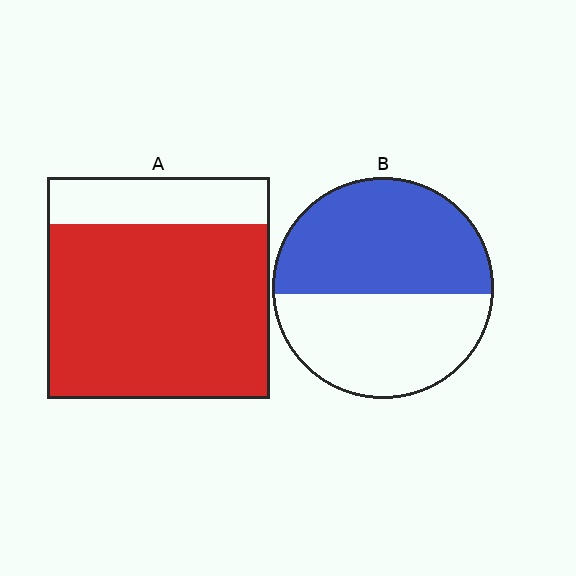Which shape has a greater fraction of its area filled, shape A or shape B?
Shape A.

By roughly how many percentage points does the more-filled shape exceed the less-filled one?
By roughly 25 percentage points (A over B).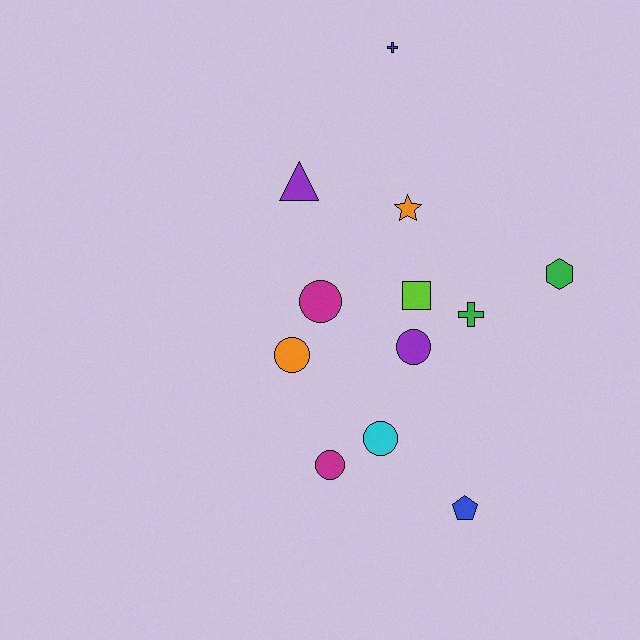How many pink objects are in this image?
There are no pink objects.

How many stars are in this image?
There is 1 star.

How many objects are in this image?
There are 12 objects.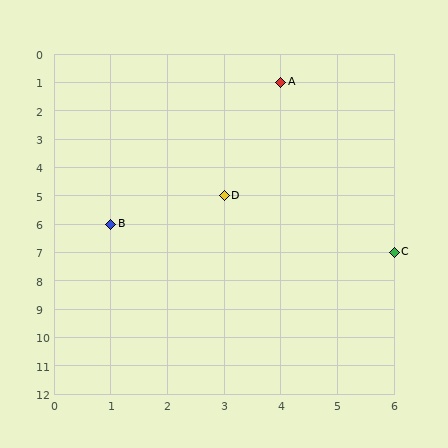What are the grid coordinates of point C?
Point C is at grid coordinates (6, 7).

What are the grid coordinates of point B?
Point B is at grid coordinates (1, 6).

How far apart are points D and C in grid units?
Points D and C are 3 columns and 2 rows apart (about 3.6 grid units diagonally).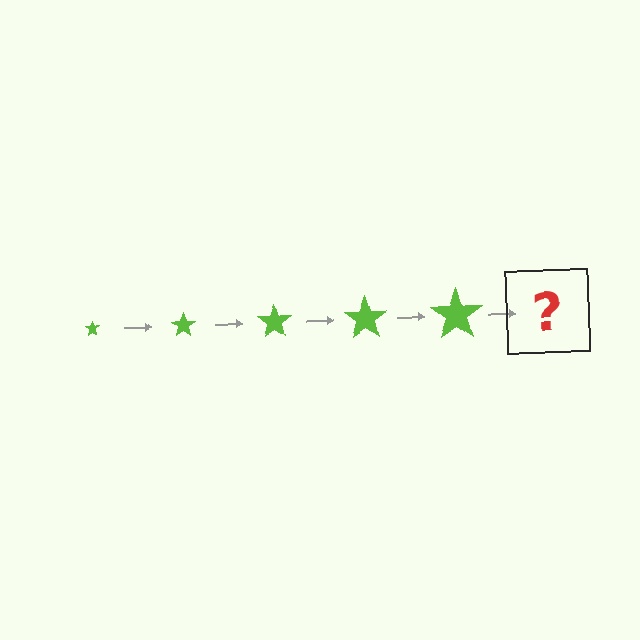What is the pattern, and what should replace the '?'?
The pattern is that the star gets progressively larger each step. The '?' should be a lime star, larger than the previous one.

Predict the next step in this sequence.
The next step is a lime star, larger than the previous one.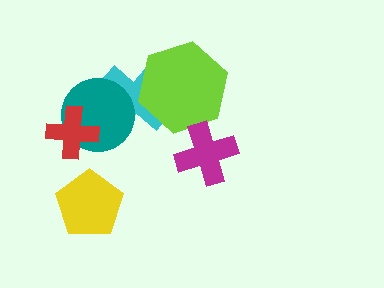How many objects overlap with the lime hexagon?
2 objects overlap with the lime hexagon.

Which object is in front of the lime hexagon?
The magenta cross is in front of the lime hexagon.